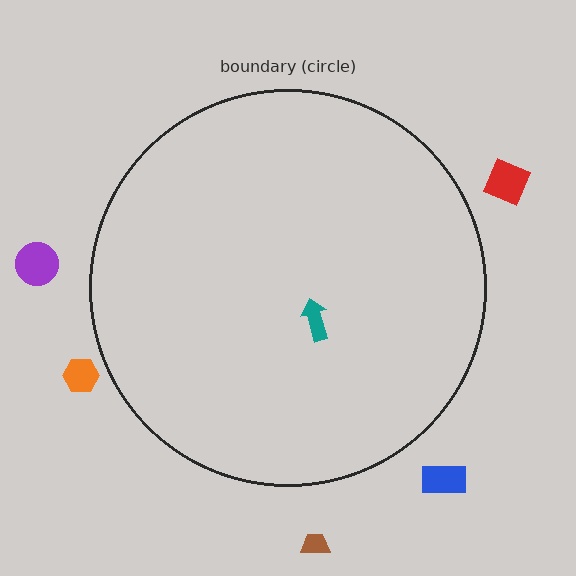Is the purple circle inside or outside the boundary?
Outside.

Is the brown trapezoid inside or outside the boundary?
Outside.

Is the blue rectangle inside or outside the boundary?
Outside.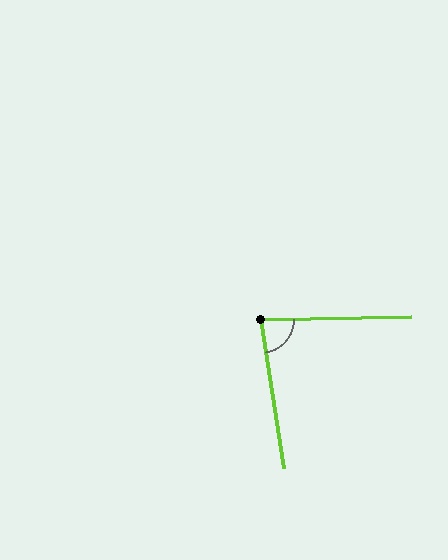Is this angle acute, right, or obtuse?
It is acute.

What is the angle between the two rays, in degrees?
Approximately 82 degrees.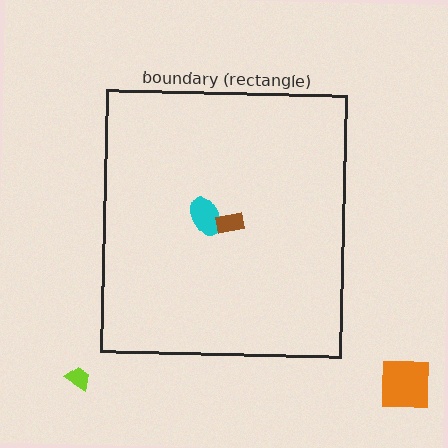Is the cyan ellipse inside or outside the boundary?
Inside.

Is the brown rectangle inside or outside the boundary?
Inside.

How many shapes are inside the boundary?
2 inside, 2 outside.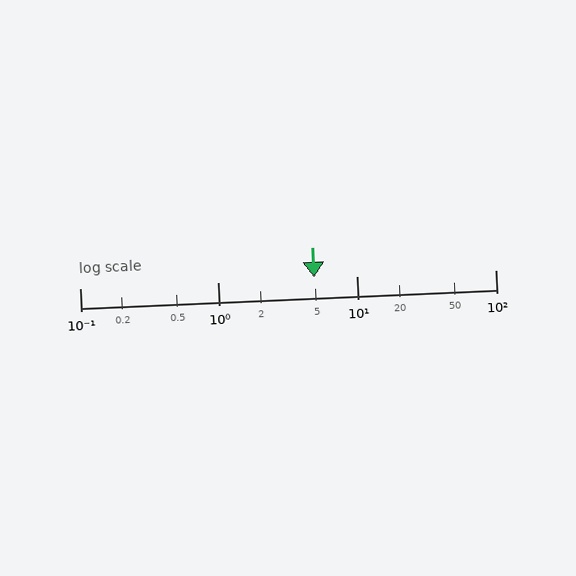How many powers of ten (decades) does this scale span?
The scale spans 3 decades, from 0.1 to 100.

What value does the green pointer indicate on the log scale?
The pointer indicates approximately 4.9.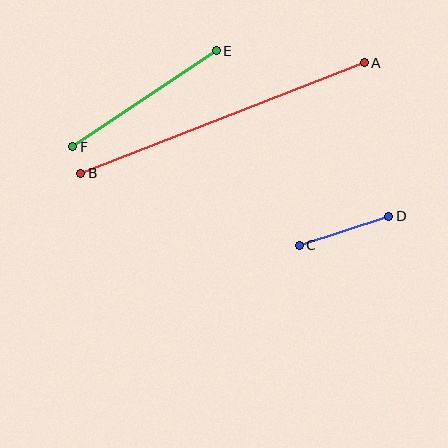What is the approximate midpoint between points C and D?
The midpoint is at approximately (344, 231) pixels.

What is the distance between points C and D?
The distance is approximately 94 pixels.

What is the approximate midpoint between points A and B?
The midpoint is at approximately (223, 118) pixels.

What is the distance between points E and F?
The distance is approximately 173 pixels.